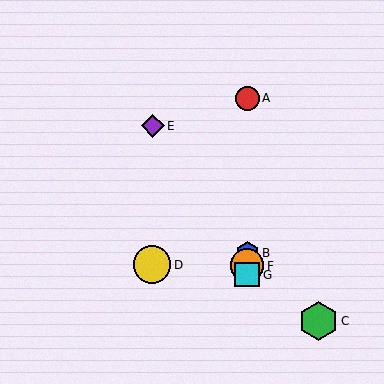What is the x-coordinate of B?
Object B is at x≈247.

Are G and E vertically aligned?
No, G is at x≈247 and E is at x≈153.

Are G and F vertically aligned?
Yes, both are at x≈247.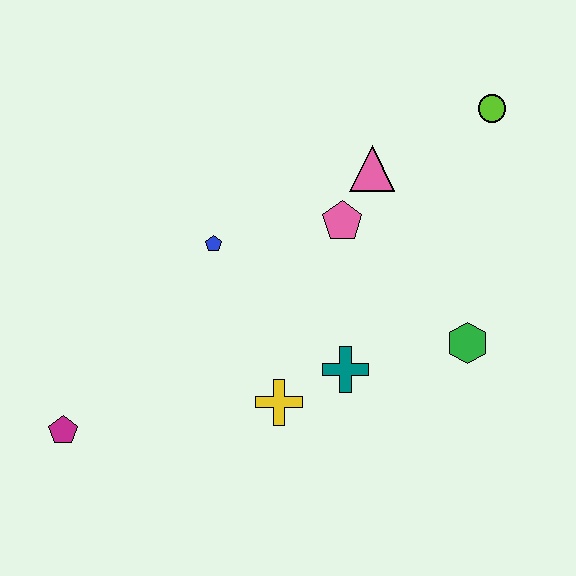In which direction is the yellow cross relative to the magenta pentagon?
The yellow cross is to the right of the magenta pentagon.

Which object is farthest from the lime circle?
The magenta pentagon is farthest from the lime circle.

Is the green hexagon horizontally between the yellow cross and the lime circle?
Yes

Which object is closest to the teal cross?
The yellow cross is closest to the teal cross.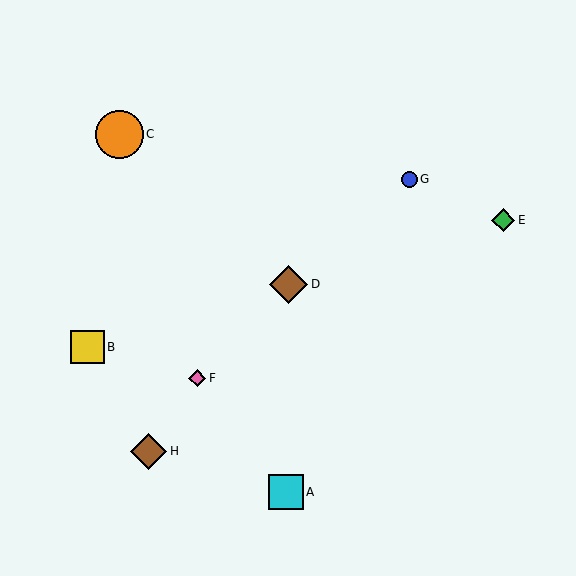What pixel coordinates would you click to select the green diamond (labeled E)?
Click at (503, 220) to select the green diamond E.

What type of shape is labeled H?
Shape H is a brown diamond.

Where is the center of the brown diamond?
The center of the brown diamond is at (149, 451).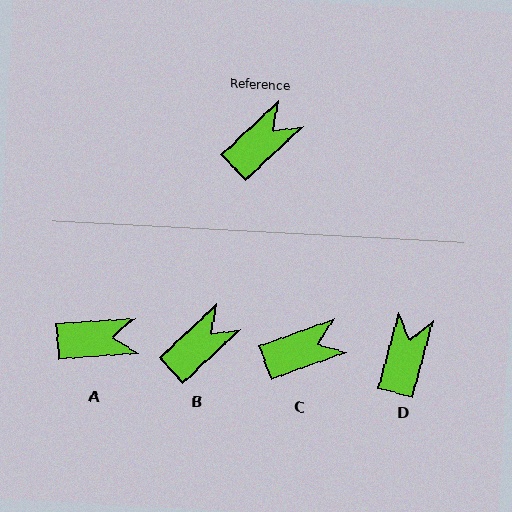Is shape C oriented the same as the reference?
No, it is off by about 23 degrees.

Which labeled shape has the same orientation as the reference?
B.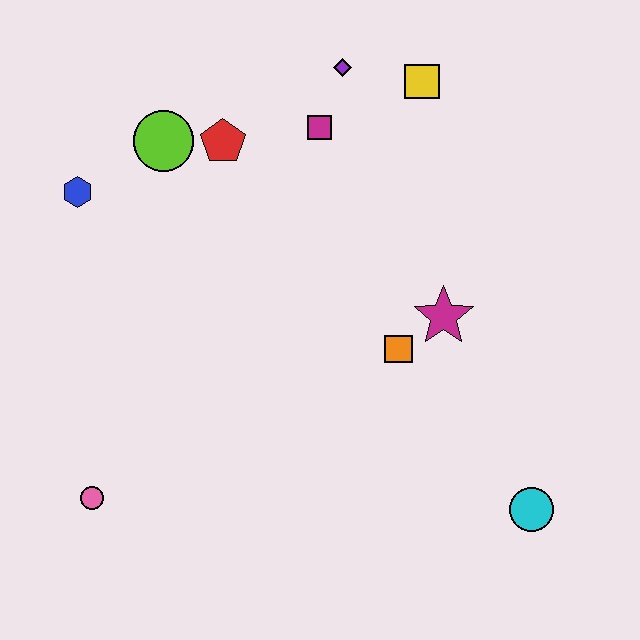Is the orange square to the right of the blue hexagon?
Yes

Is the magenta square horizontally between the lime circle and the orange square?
Yes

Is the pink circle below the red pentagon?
Yes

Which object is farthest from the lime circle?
The cyan circle is farthest from the lime circle.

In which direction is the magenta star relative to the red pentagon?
The magenta star is to the right of the red pentagon.